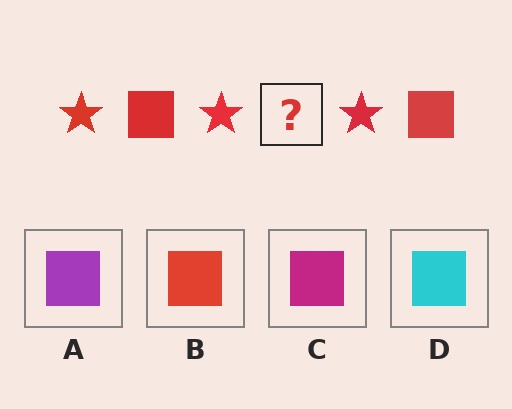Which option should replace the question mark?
Option B.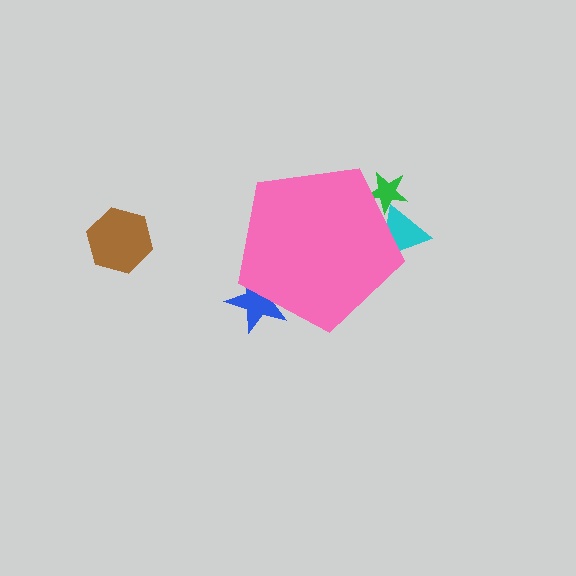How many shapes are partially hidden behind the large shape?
3 shapes are partially hidden.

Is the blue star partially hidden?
Yes, the blue star is partially hidden behind the pink pentagon.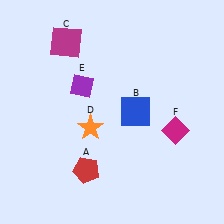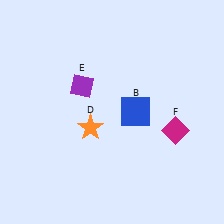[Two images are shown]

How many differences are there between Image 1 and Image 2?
There are 2 differences between the two images.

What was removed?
The magenta square (C), the red pentagon (A) were removed in Image 2.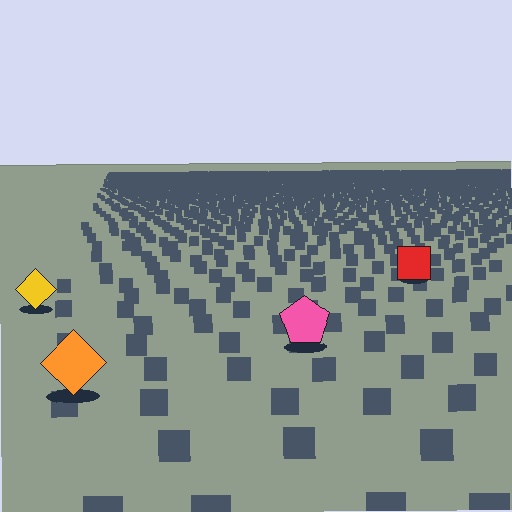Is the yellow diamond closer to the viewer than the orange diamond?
No. The orange diamond is closer — you can tell from the texture gradient: the ground texture is coarser near it.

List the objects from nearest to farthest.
From nearest to farthest: the orange diamond, the pink pentagon, the yellow diamond, the red square.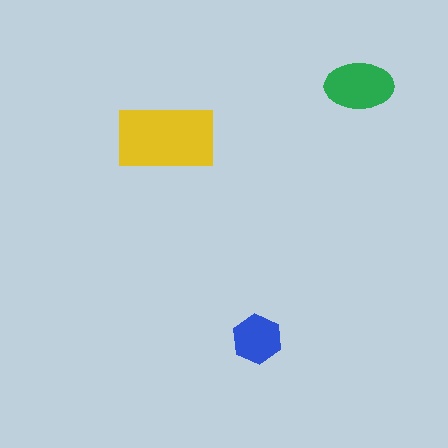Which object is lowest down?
The blue hexagon is bottommost.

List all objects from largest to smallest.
The yellow rectangle, the green ellipse, the blue hexagon.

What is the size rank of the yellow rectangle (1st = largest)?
1st.